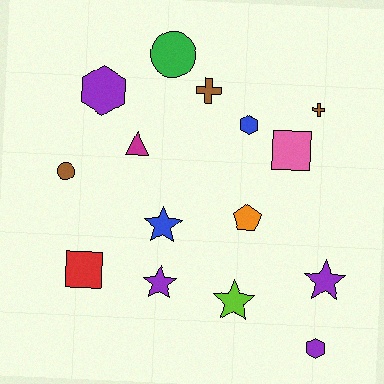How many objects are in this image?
There are 15 objects.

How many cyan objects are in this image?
There are no cyan objects.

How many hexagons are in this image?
There are 3 hexagons.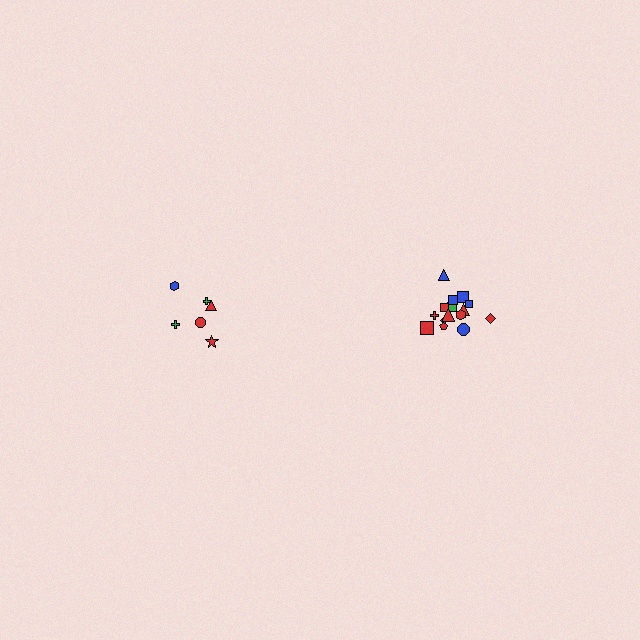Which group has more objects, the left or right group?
The right group.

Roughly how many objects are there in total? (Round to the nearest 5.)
Roughly 20 objects in total.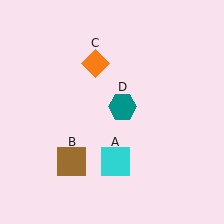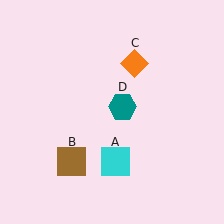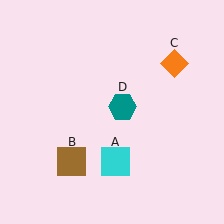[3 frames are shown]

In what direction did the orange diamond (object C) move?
The orange diamond (object C) moved right.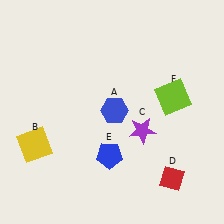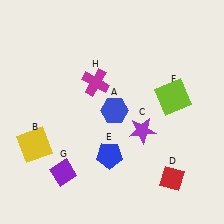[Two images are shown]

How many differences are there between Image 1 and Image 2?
There are 2 differences between the two images.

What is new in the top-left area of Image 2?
A magenta cross (H) was added in the top-left area of Image 2.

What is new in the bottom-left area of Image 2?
A purple diamond (G) was added in the bottom-left area of Image 2.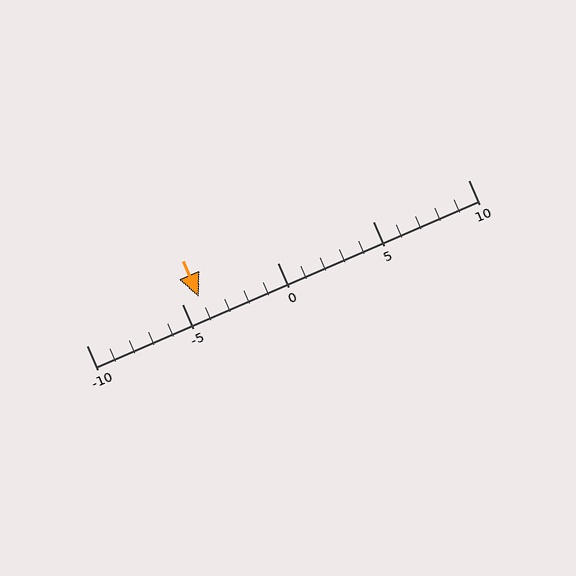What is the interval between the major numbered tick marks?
The major tick marks are spaced 5 units apart.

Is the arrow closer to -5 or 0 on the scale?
The arrow is closer to -5.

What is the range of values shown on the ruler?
The ruler shows values from -10 to 10.